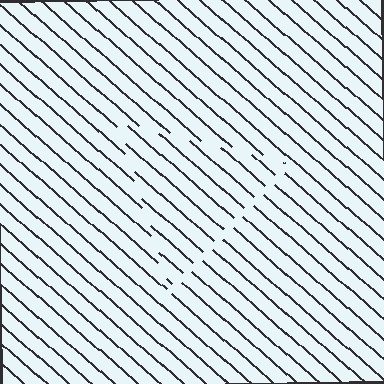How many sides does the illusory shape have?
3 sides — the line-ends trace a triangle.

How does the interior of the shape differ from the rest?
The interior of the shape contains the same grating, shifted by half a period — the contour is defined by the phase discontinuity where line-ends from the inner and outer gratings abut.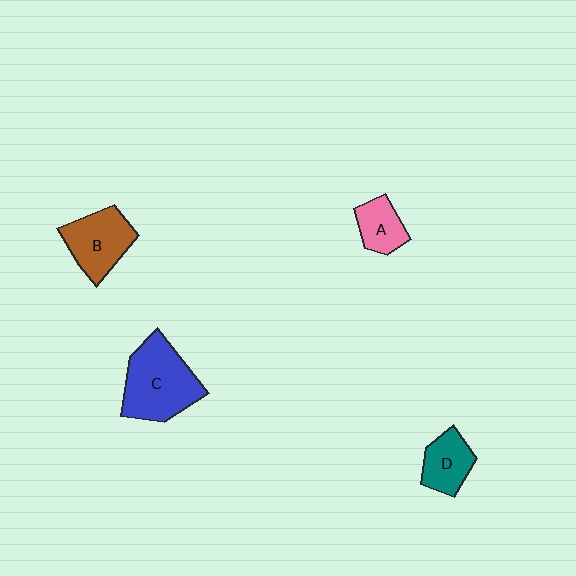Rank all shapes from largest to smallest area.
From largest to smallest: C (blue), B (brown), D (teal), A (pink).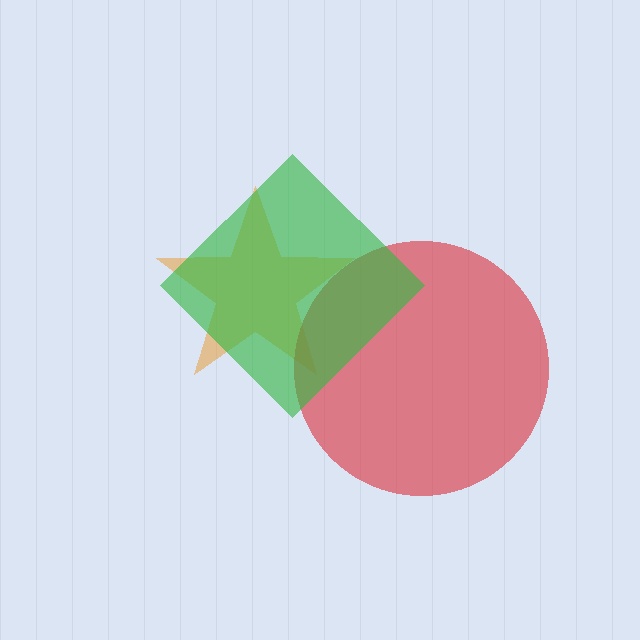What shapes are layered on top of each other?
The layered shapes are: an orange star, a red circle, a green diamond.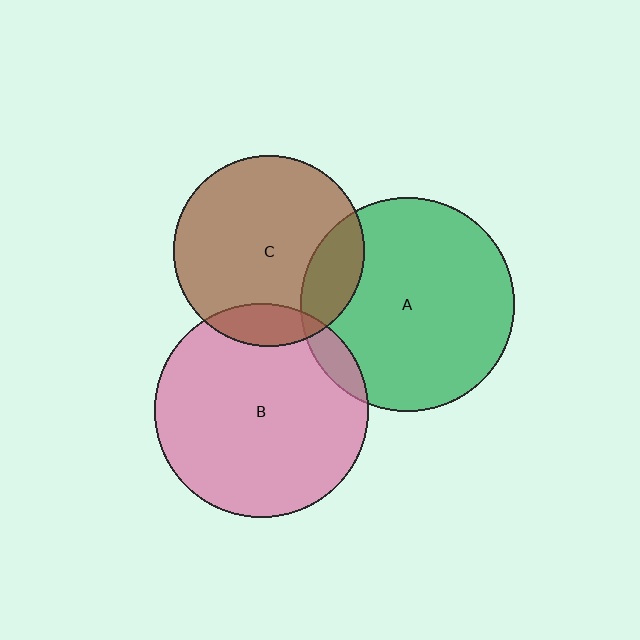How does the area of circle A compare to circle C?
Approximately 1.2 times.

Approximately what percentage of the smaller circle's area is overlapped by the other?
Approximately 20%.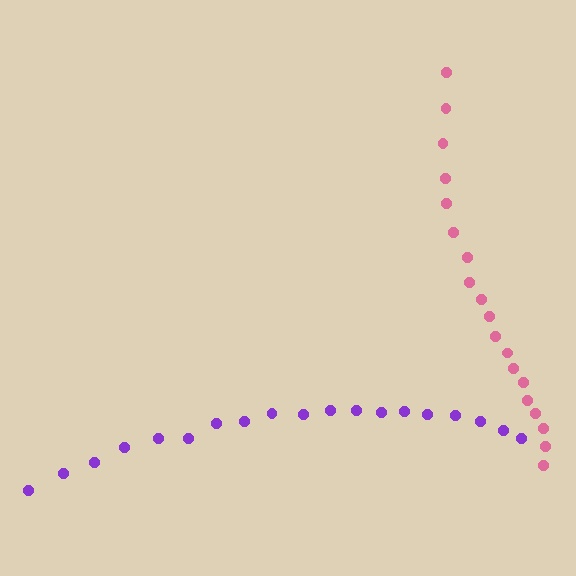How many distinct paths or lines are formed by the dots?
There are 2 distinct paths.